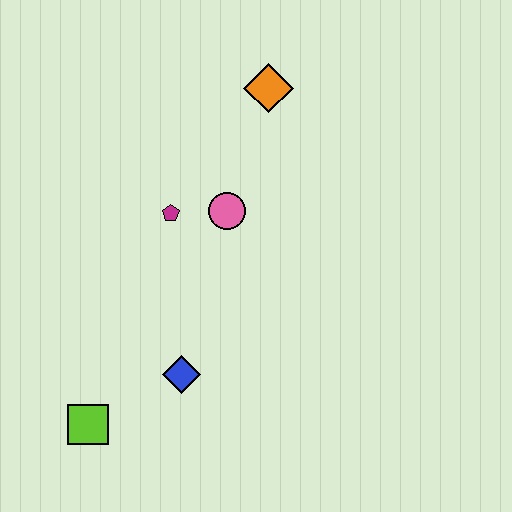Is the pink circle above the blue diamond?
Yes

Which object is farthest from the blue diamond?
The orange diamond is farthest from the blue diamond.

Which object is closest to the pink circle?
The magenta pentagon is closest to the pink circle.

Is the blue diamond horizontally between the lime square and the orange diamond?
Yes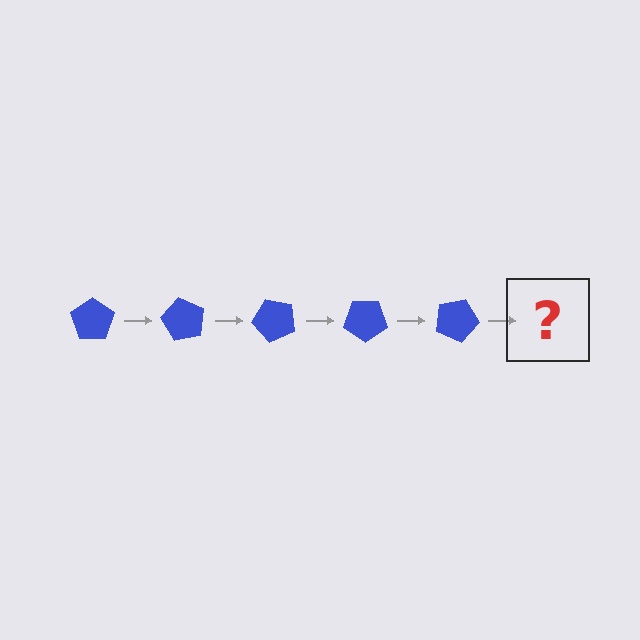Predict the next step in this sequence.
The next step is a blue pentagon rotated 300 degrees.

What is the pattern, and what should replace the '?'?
The pattern is that the pentagon rotates 60 degrees each step. The '?' should be a blue pentagon rotated 300 degrees.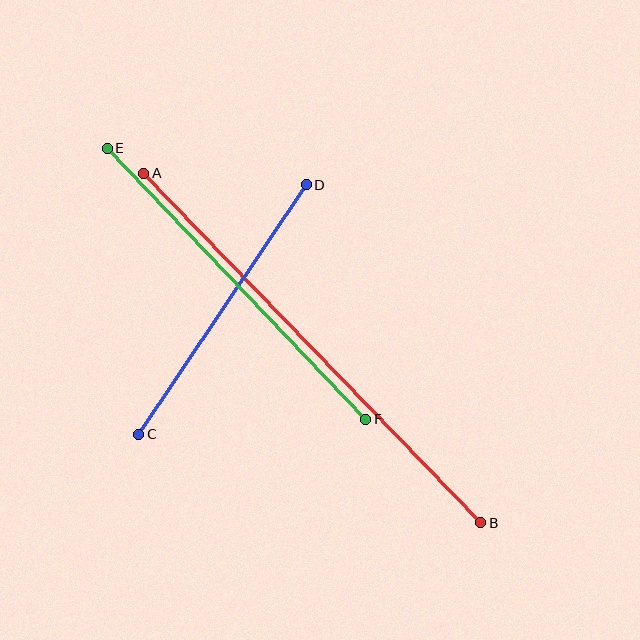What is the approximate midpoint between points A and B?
The midpoint is at approximately (312, 348) pixels.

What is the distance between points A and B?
The distance is approximately 486 pixels.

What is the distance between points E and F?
The distance is approximately 375 pixels.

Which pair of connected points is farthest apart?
Points A and B are farthest apart.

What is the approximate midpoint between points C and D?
The midpoint is at approximately (222, 309) pixels.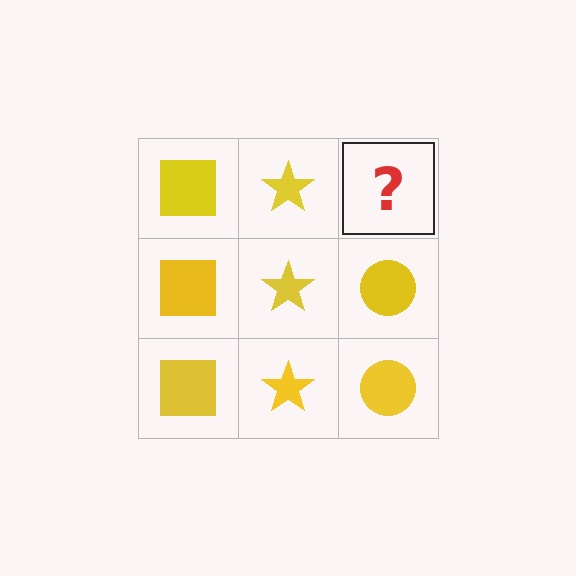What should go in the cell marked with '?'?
The missing cell should contain a yellow circle.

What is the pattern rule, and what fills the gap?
The rule is that each column has a consistent shape. The gap should be filled with a yellow circle.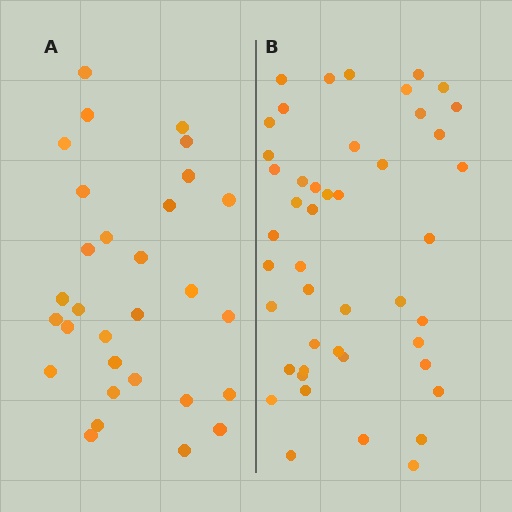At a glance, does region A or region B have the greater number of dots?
Region B (the right region) has more dots.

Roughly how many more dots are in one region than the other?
Region B has approximately 15 more dots than region A.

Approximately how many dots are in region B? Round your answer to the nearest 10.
About 50 dots. (The exact count is 46, which rounds to 50.)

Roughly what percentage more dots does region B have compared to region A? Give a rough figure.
About 55% more.